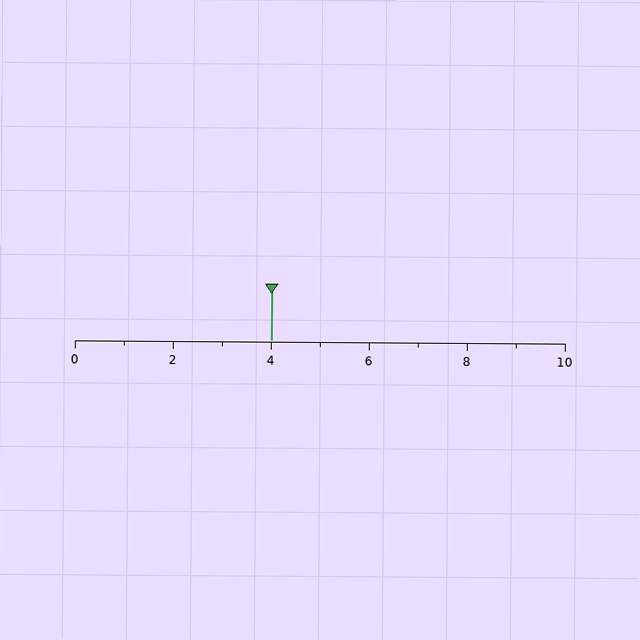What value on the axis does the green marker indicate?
The marker indicates approximately 4.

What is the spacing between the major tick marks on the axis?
The major ticks are spaced 2 apart.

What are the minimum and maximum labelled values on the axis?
The axis runs from 0 to 10.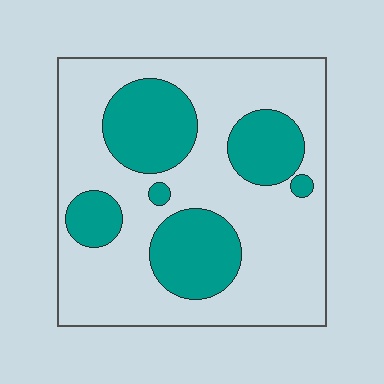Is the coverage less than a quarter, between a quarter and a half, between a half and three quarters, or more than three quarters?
Between a quarter and a half.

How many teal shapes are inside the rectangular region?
6.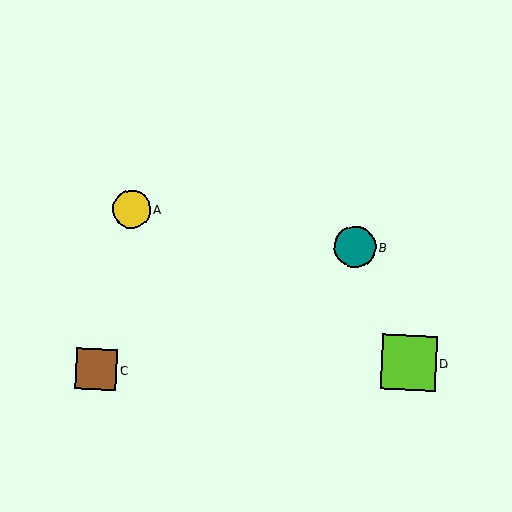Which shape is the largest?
The lime square (labeled D) is the largest.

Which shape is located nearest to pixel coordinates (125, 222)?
The yellow circle (labeled A) at (132, 209) is nearest to that location.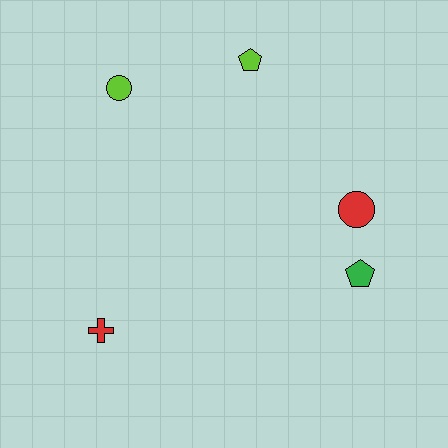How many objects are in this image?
There are 5 objects.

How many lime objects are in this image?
There are 2 lime objects.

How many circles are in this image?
There are 2 circles.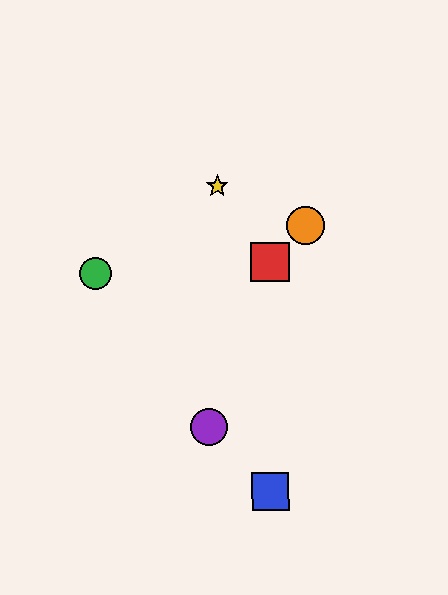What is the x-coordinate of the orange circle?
The orange circle is at x≈305.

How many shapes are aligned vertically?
2 shapes (the red square, the blue square) are aligned vertically.